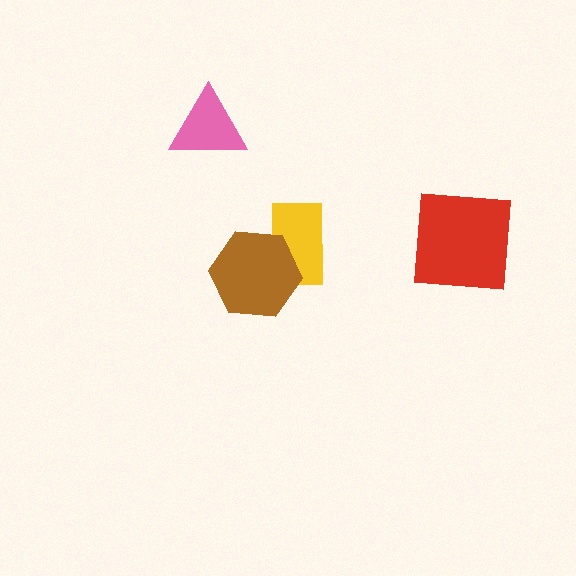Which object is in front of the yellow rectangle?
The brown hexagon is in front of the yellow rectangle.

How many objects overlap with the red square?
0 objects overlap with the red square.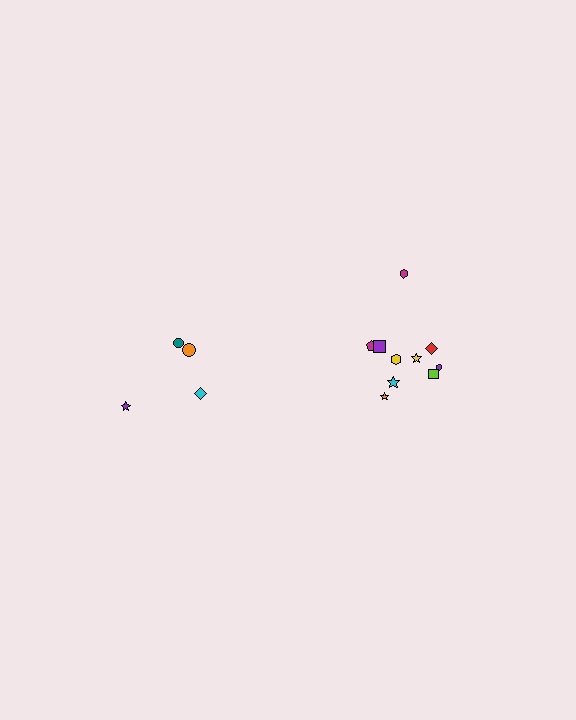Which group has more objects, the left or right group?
The right group.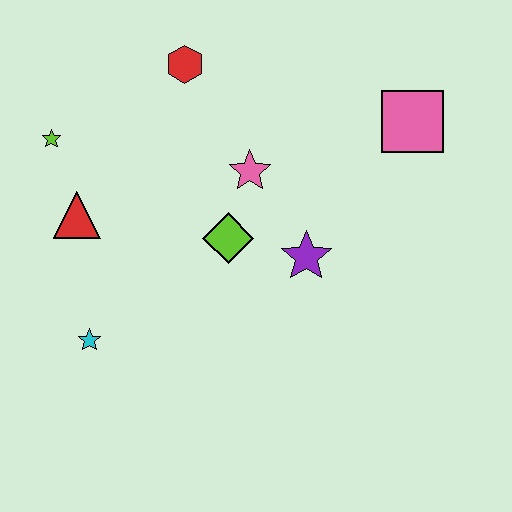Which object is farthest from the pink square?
The cyan star is farthest from the pink square.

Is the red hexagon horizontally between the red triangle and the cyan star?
No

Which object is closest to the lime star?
The red triangle is closest to the lime star.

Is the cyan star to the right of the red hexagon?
No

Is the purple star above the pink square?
No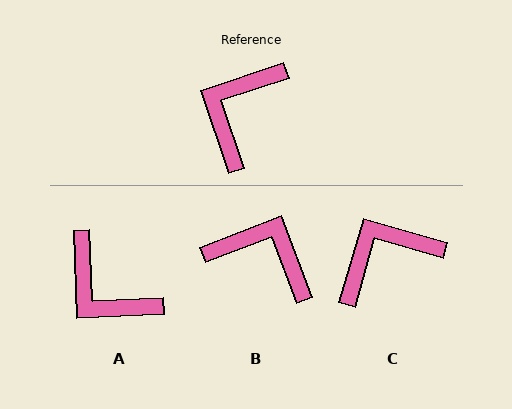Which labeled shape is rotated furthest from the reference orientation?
B, about 88 degrees away.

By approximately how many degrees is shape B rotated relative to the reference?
Approximately 88 degrees clockwise.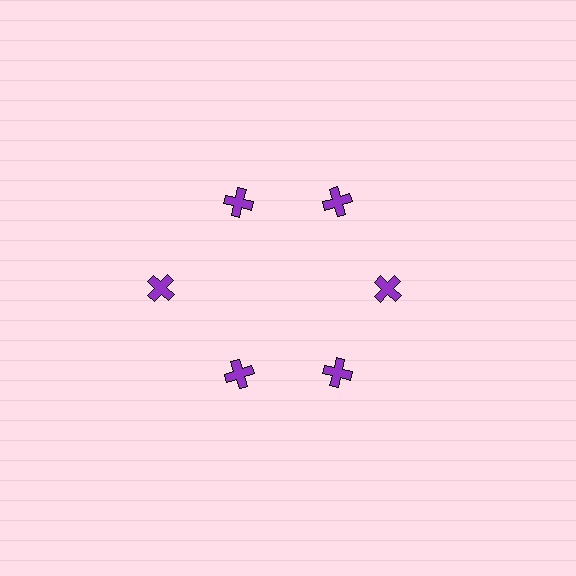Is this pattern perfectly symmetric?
No. The 6 purple crosses are arranged in a ring, but one element near the 9 o'clock position is pushed outward from the center, breaking the 6-fold rotational symmetry.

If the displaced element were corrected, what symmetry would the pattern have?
It would have 6-fold rotational symmetry — the pattern would map onto itself every 60 degrees.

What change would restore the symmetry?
The symmetry would be restored by moving it inward, back onto the ring so that all 6 crosses sit at equal angles and equal distance from the center.